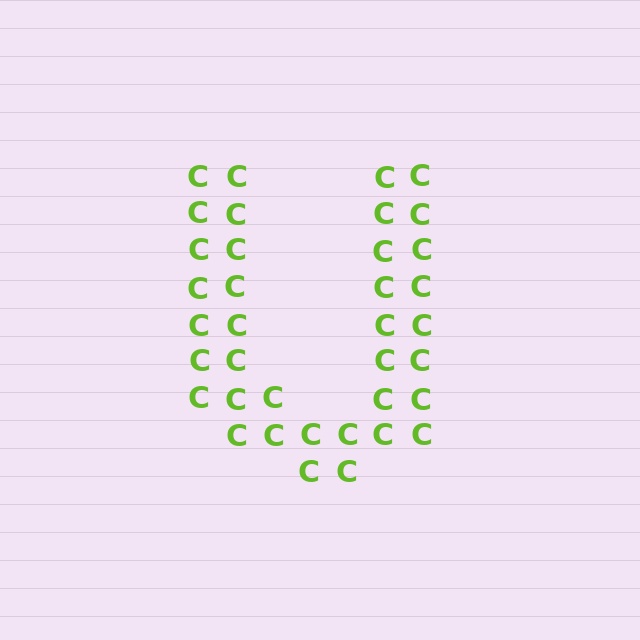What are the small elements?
The small elements are letter C's.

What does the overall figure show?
The overall figure shows the letter U.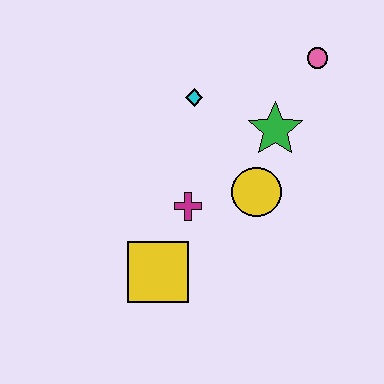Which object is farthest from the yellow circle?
The pink circle is farthest from the yellow circle.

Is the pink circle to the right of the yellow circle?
Yes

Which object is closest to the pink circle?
The green star is closest to the pink circle.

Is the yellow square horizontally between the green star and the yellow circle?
No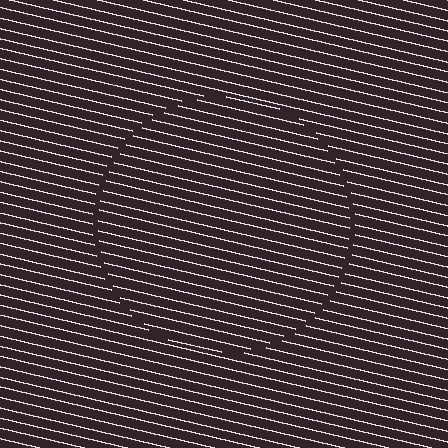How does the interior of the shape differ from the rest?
The interior of the shape contains the same grating, shifted by half a period — the contour is defined by the phase discontinuity where line-ends from the inner and outer gratings abut.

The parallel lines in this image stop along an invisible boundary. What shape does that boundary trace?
An illusory circle. The interior of the shape contains the same grating, shifted by half a period — the contour is defined by the phase discontinuity where line-ends from the inner and outer gratings abut.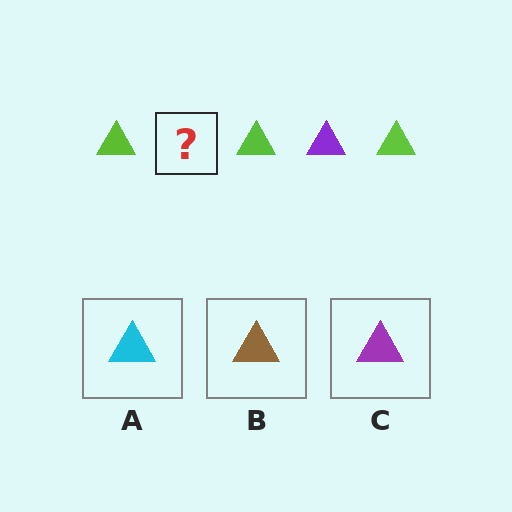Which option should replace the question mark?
Option C.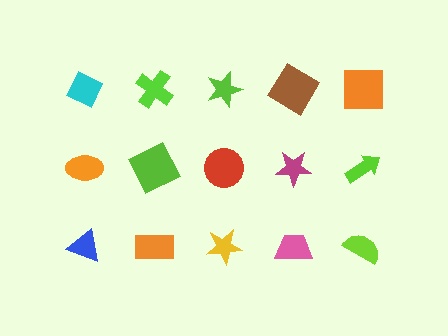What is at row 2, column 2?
A lime square.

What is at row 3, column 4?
A pink trapezoid.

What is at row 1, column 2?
A lime cross.